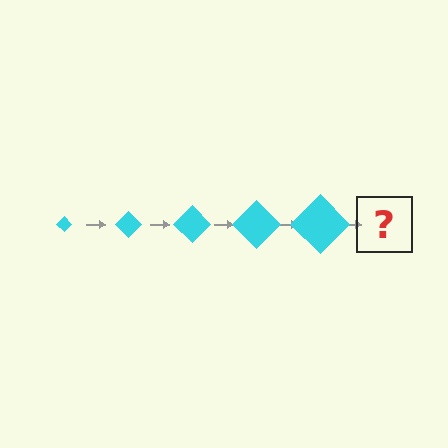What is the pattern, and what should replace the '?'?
The pattern is that the diamond gets progressively larger each step. The '?' should be a cyan diamond, larger than the previous one.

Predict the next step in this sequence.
The next step is a cyan diamond, larger than the previous one.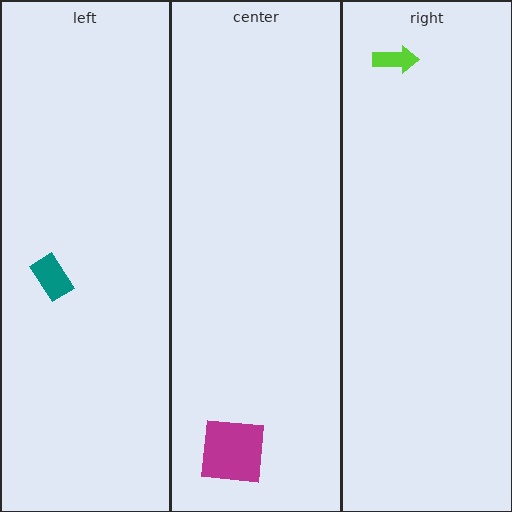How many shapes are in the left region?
1.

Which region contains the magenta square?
The center region.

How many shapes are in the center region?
1.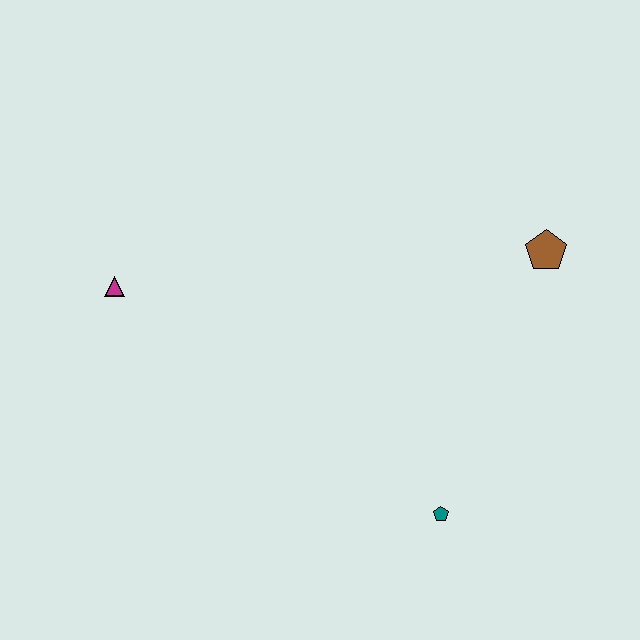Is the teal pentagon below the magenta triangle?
Yes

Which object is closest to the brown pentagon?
The teal pentagon is closest to the brown pentagon.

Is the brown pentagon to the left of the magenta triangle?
No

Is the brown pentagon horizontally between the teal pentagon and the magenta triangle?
No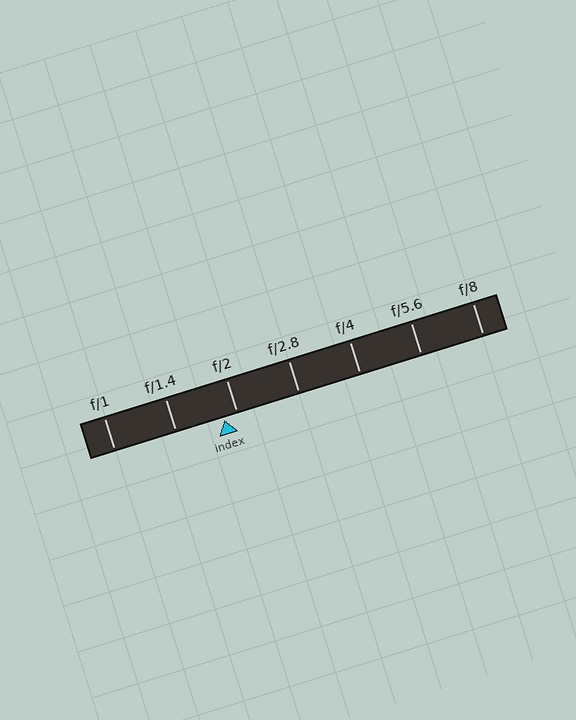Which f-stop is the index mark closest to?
The index mark is closest to f/2.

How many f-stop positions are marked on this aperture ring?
There are 7 f-stop positions marked.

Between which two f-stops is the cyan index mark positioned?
The index mark is between f/1.4 and f/2.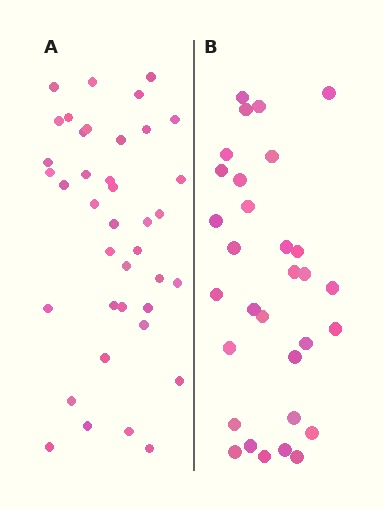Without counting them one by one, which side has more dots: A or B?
Region A (the left region) has more dots.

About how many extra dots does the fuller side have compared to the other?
Region A has roughly 8 or so more dots than region B.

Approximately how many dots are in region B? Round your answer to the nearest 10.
About 30 dots. (The exact count is 31, which rounds to 30.)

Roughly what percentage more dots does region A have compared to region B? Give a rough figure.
About 25% more.